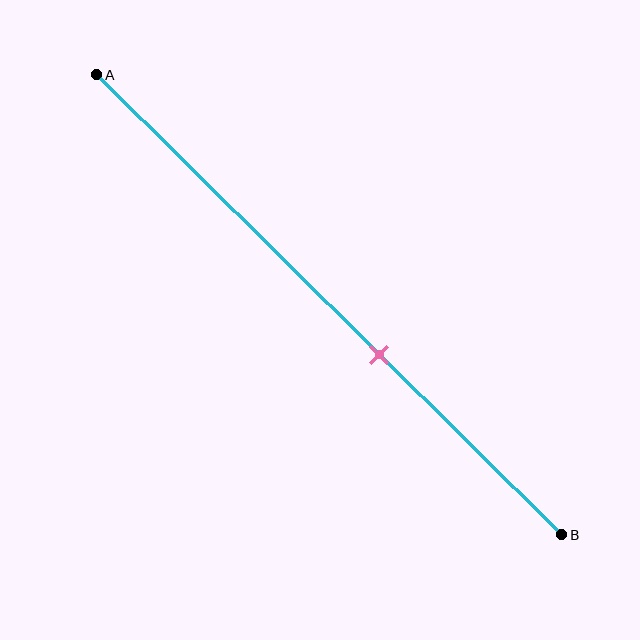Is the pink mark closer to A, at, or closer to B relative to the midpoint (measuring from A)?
The pink mark is closer to point B than the midpoint of segment AB.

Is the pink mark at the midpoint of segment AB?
No, the mark is at about 60% from A, not at the 50% midpoint.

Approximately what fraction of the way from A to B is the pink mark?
The pink mark is approximately 60% of the way from A to B.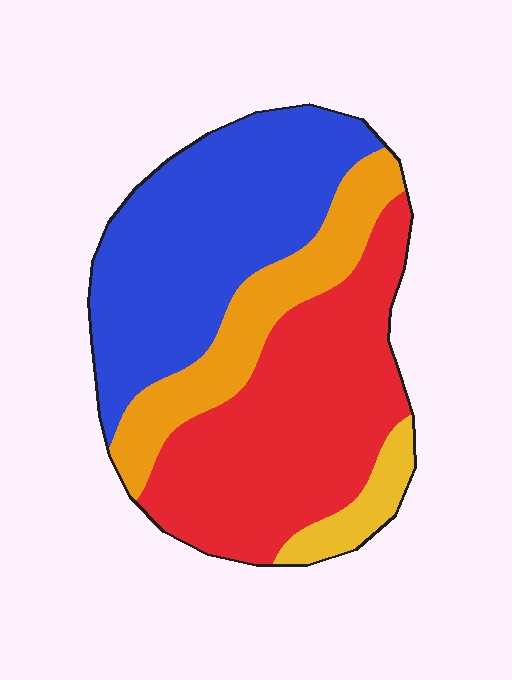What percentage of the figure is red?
Red covers about 40% of the figure.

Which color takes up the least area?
Yellow, at roughly 5%.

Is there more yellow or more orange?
Orange.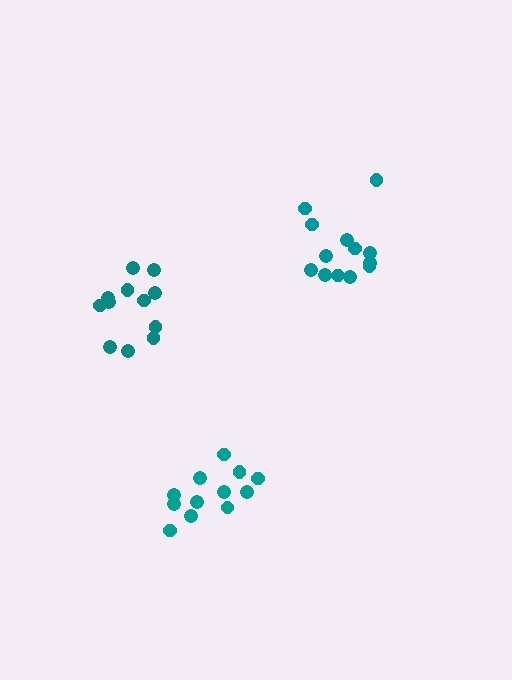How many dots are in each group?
Group 1: 12 dots, Group 2: 12 dots, Group 3: 13 dots (37 total).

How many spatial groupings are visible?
There are 3 spatial groupings.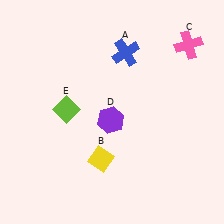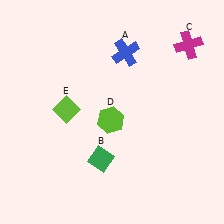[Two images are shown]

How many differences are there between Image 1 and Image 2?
There are 3 differences between the two images.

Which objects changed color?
B changed from yellow to green. C changed from pink to magenta. D changed from purple to lime.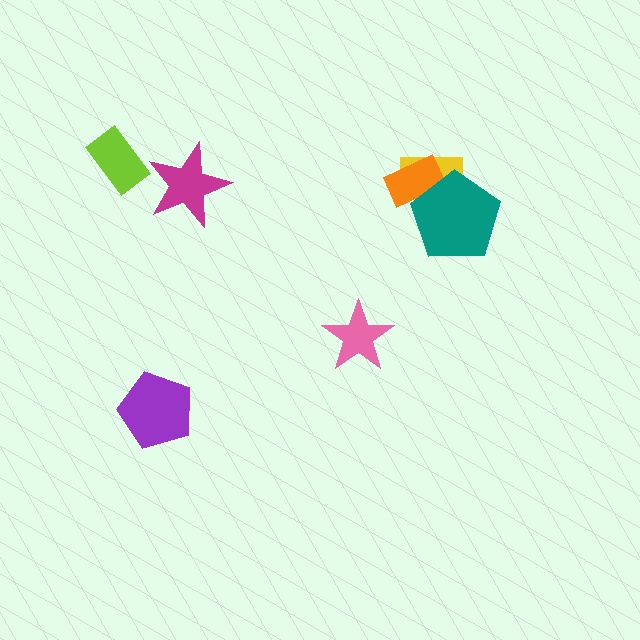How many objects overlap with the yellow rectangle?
2 objects overlap with the yellow rectangle.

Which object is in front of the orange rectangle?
The teal pentagon is in front of the orange rectangle.